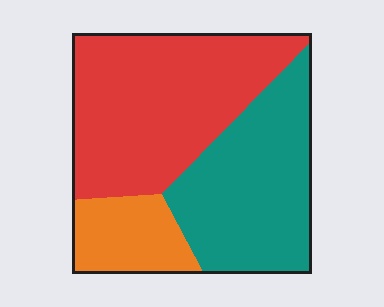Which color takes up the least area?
Orange, at roughly 15%.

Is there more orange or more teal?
Teal.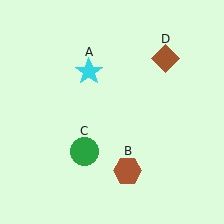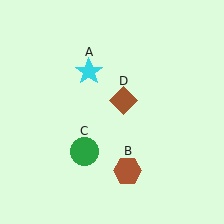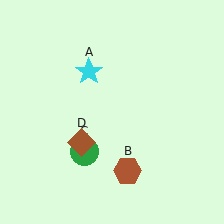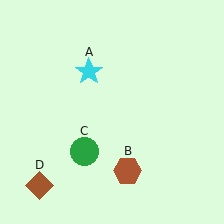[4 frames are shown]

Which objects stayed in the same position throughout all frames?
Cyan star (object A) and brown hexagon (object B) and green circle (object C) remained stationary.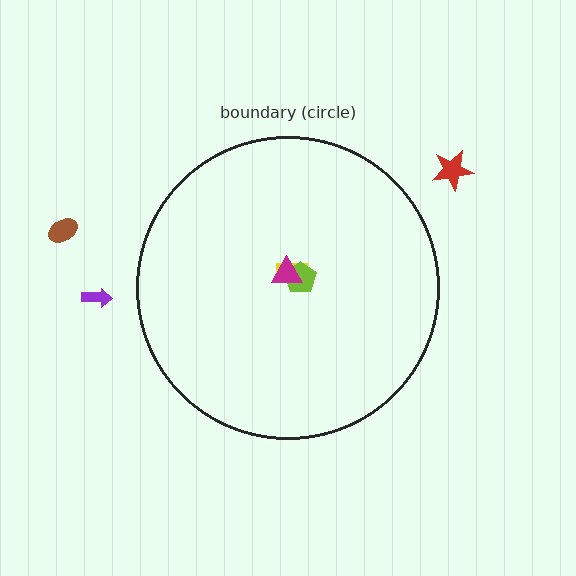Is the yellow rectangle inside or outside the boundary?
Inside.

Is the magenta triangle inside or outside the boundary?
Inside.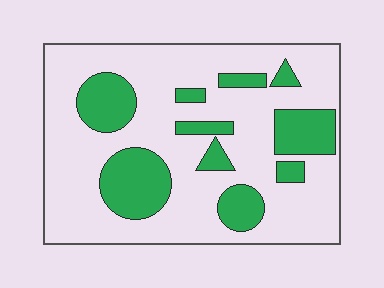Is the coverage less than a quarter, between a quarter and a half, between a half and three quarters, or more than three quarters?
Between a quarter and a half.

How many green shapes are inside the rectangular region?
10.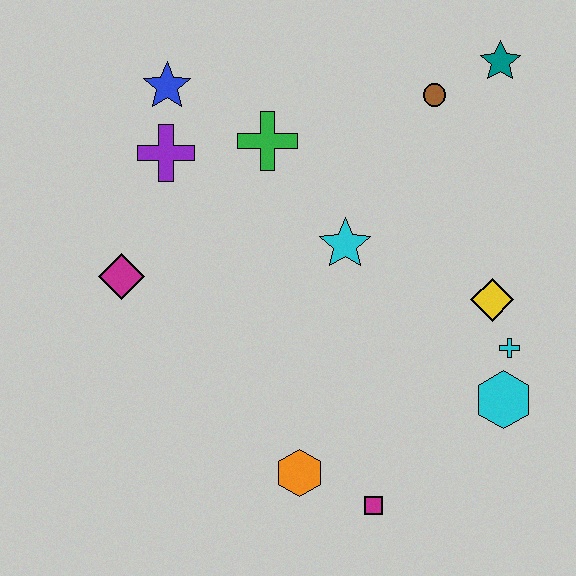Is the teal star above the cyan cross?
Yes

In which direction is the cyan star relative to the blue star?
The cyan star is to the right of the blue star.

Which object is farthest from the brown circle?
The magenta square is farthest from the brown circle.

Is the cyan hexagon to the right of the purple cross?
Yes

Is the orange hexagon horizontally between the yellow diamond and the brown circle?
No